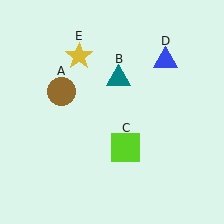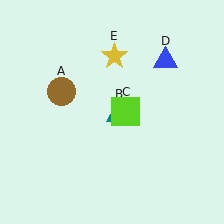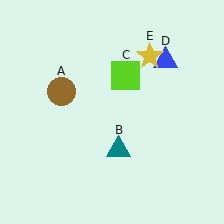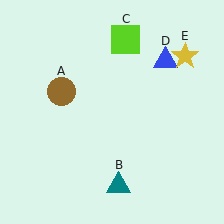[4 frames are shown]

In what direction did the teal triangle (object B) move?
The teal triangle (object B) moved down.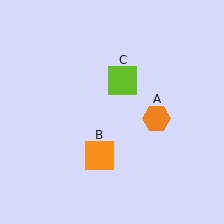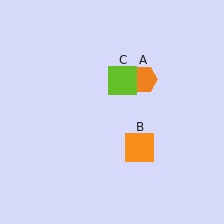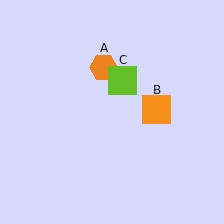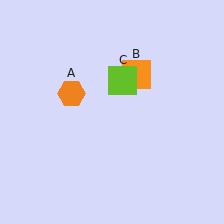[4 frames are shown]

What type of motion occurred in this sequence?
The orange hexagon (object A), orange square (object B) rotated counterclockwise around the center of the scene.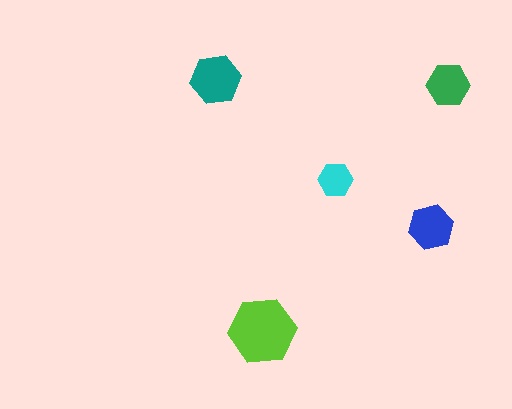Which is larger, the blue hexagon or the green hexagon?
The blue one.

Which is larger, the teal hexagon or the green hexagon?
The teal one.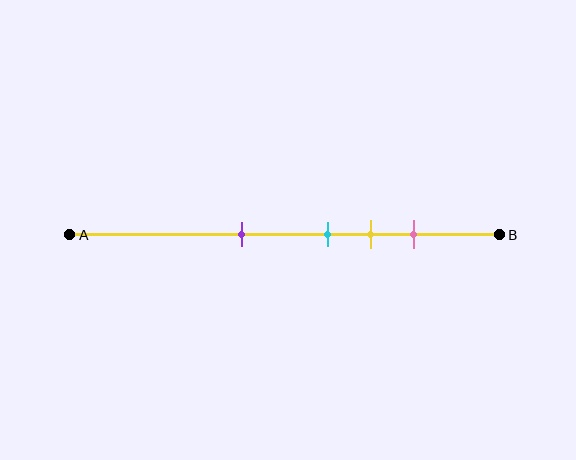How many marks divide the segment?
There are 4 marks dividing the segment.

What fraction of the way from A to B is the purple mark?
The purple mark is approximately 40% (0.4) of the way from A to B.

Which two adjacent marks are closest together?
The cyan and yellow marks are the closest adjacent pair.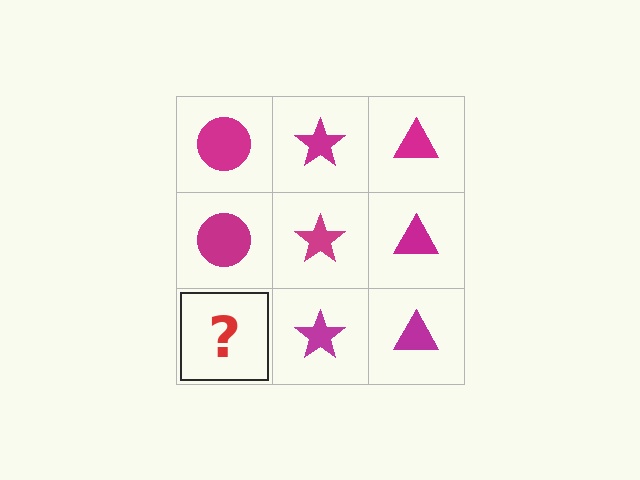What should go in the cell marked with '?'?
The missing cell should contain a magenta circle.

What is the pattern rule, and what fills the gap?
The rule is that each column has a consistent shape. The gap should be filled with a magenta circle.